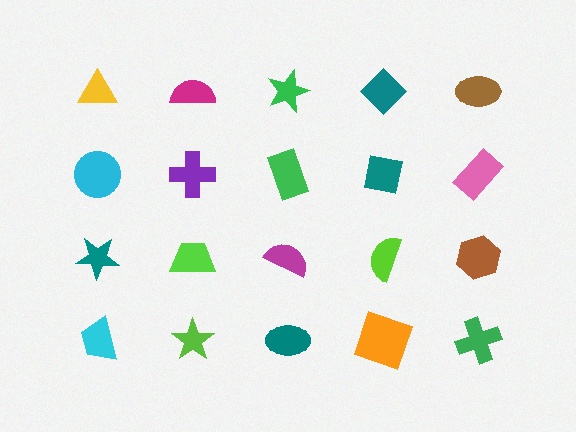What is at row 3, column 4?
A lime semicircle.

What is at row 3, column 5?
A brown hexagon.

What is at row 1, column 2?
A magenta semicircle.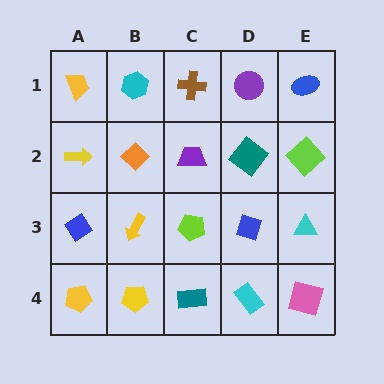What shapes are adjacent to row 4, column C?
A lime pentagon (row 3, column C), a yellow pentagon (row 4, column B), a cyan rectangle (row 4, column D).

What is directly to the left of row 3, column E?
A blue diamond.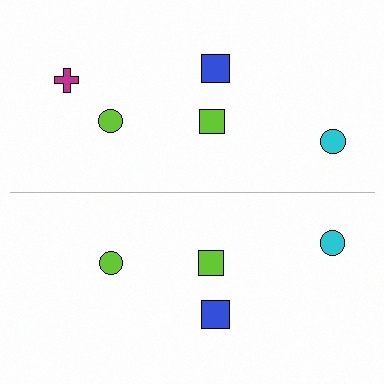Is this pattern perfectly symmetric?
No, the pattern is not perfectly symmetric. A magenta cross is missing from the bottom side.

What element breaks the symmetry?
A magenta cross is missing from the bottom side.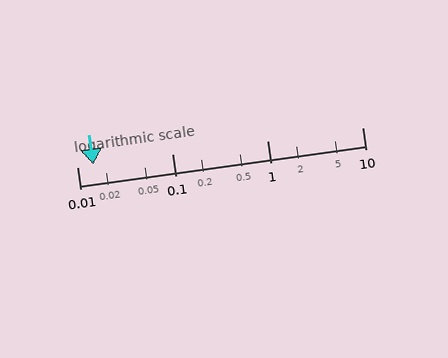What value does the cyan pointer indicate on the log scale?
The pointer indicates approximately 0.015.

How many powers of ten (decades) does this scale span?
The scale spans 3 decades, from 0.01 to 10.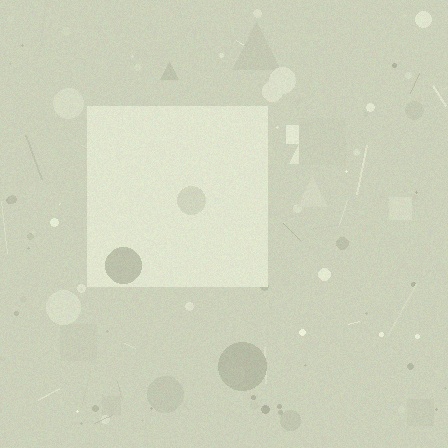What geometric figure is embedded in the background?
A square is embedded in the background.